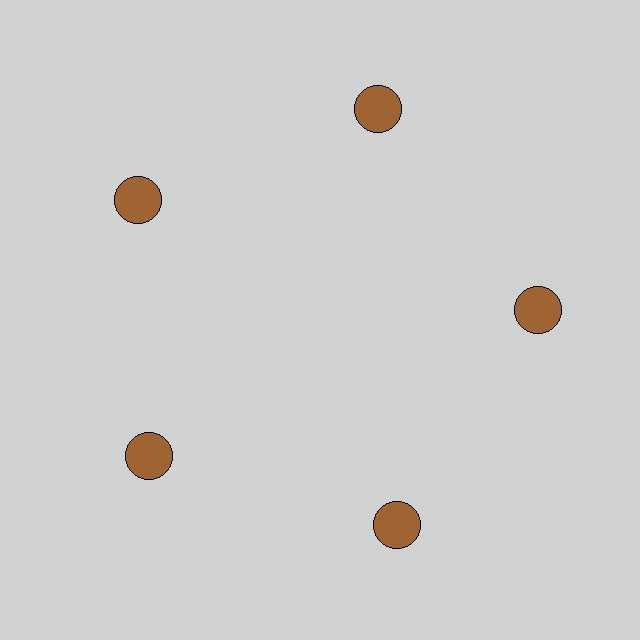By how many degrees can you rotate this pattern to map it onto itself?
The pattern maps onto itself every 72 degrees of rotation.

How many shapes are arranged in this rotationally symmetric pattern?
There are 5 shapes, arranged in 5 groups of 1.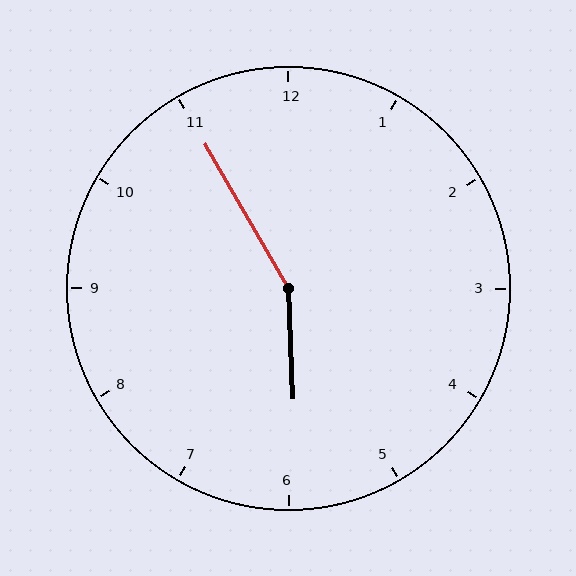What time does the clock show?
5:55.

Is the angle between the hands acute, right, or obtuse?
It is obtuse.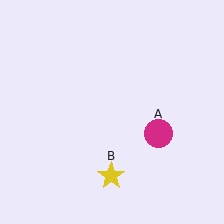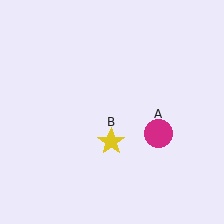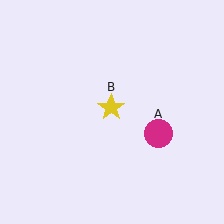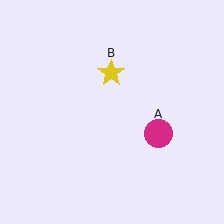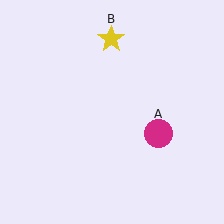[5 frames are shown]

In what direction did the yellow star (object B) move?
The yellow star (object B) moved up.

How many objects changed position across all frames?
1 object changed position: yellow star (object B).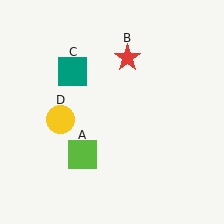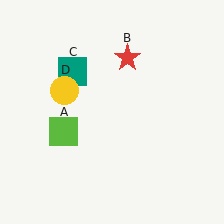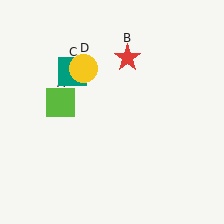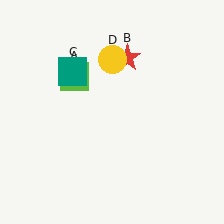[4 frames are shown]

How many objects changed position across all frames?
2 objects changed position: lime square (object A), yellow circle (object D).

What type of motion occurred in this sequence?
The lime square (object A), yellow circle (object D) rotated clockwise around the center of the scene.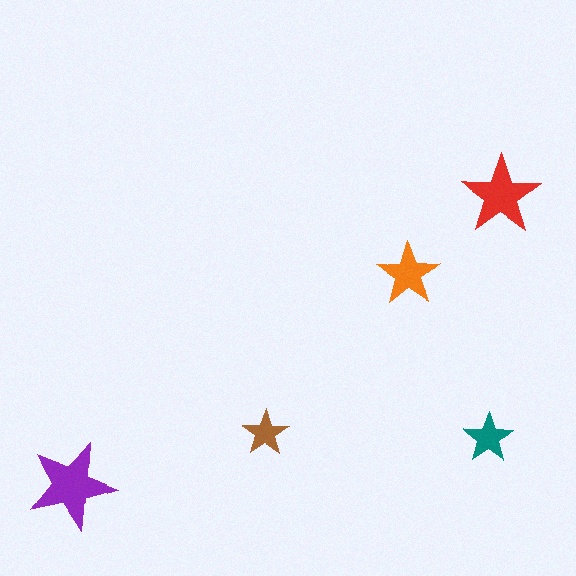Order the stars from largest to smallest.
the purple one, the red one, the orange one, the teal one, the brown one.